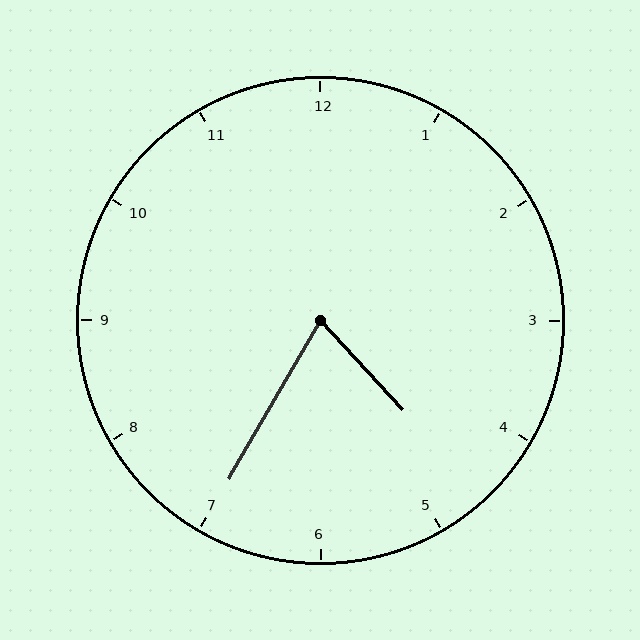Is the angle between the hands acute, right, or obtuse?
It is acute.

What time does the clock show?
4:35.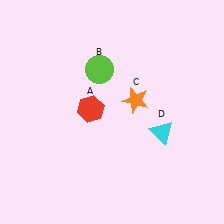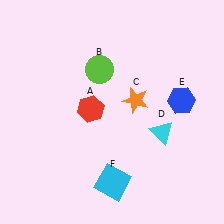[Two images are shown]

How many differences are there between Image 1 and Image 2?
There are 2 differences between the two images.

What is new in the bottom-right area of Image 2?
A cyan square (F) was added in the bottom-right area of Image 2.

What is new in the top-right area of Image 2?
A blue hexagon (E) was added in the top-right area of Image 2.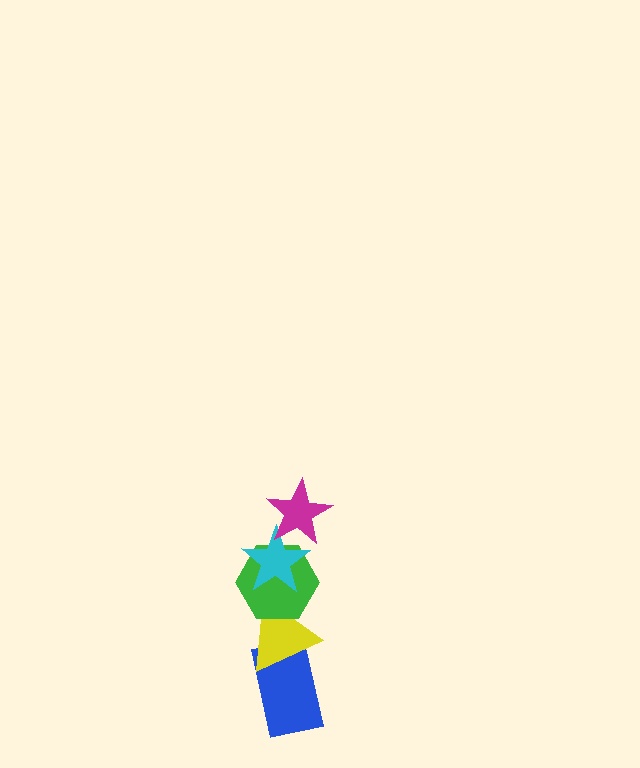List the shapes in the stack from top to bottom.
From top to bottom: the magenta star, the cyan star, the green hexagon, the yellow triangle, the blue rectangle.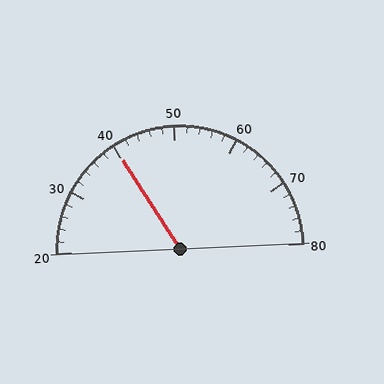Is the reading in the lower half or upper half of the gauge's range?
The reading is in the lower half of the range (20 to 80).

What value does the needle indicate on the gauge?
The needle indicates approximately 40.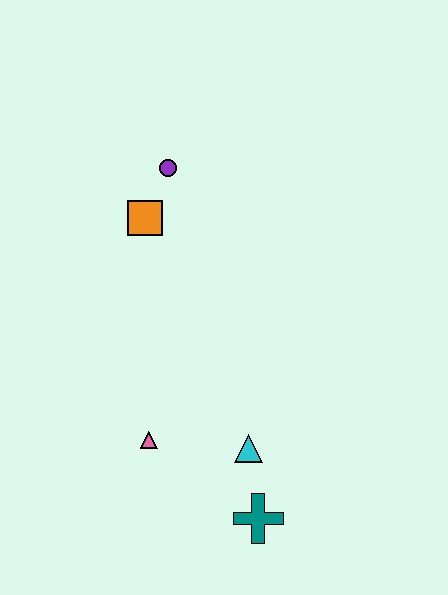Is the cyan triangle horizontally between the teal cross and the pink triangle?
Yes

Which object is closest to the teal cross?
The cyan triangle is closest to the teal cross.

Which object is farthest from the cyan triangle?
The purple circle is farthest from the cyan triangle.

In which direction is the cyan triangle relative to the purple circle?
The cyan triangle is below the purple circle.